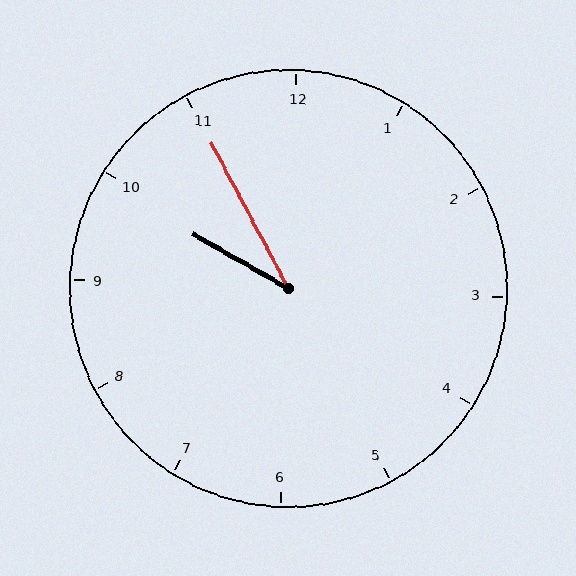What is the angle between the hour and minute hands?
Approximately 32 degrees.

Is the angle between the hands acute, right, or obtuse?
It is acute.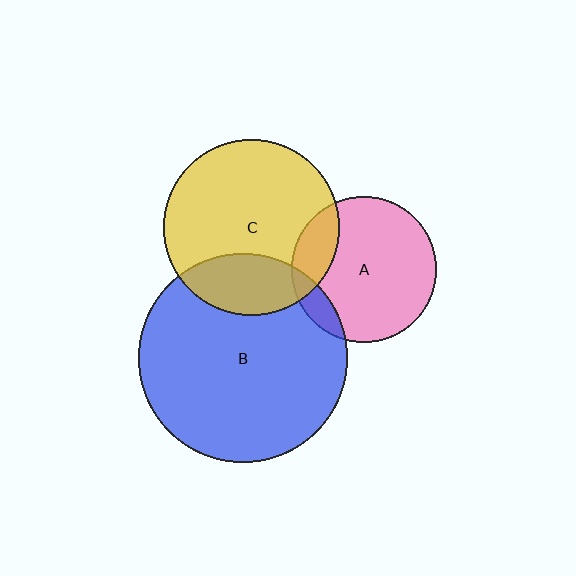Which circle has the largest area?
Circle B (blue).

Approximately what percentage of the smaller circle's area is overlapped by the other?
Approximately 20%.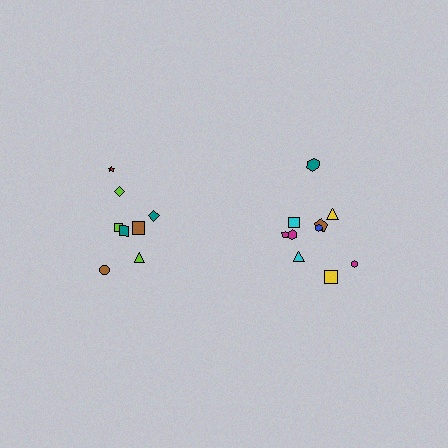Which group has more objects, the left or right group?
The right group.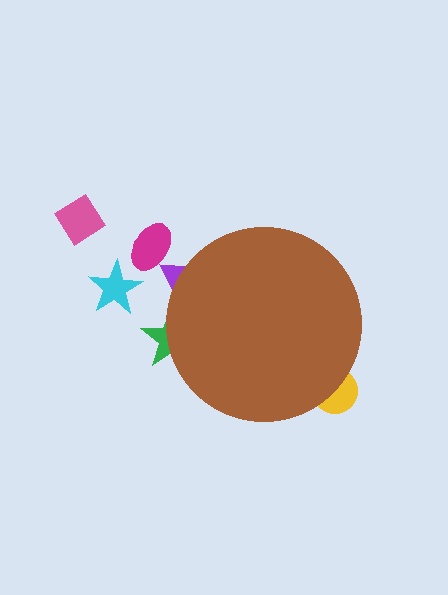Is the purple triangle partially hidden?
Yes, the purple triangle is partially hidden behind the brown circle.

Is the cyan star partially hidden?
No, the cyan star is fully visible.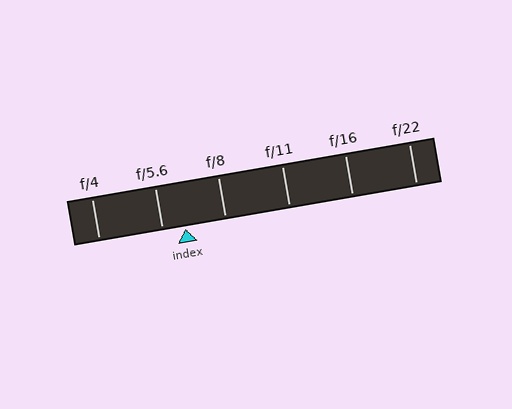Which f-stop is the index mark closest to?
The index mark is closest to f/5.6.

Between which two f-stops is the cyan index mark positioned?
The index mark is between f/5.6 and f/8.